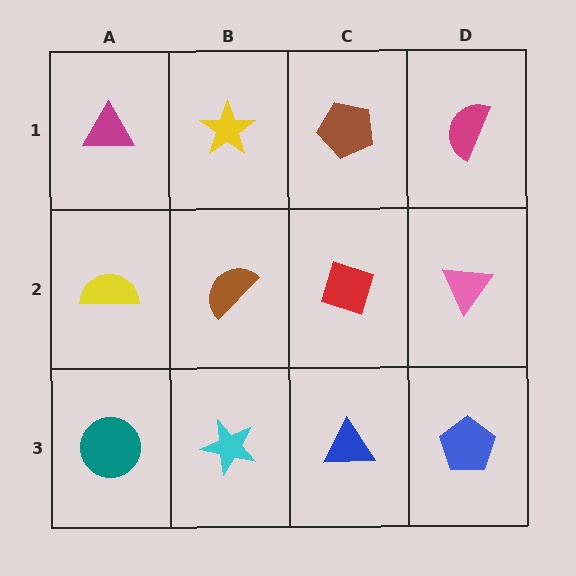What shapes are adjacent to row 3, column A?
A yellow semicircle (row 2, column A), a cyan star (row 3, column B).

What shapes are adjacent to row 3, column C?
A red diamond (row 2, column C), a cyan star (row 3, column B), a blue pentagon (row 3, column D).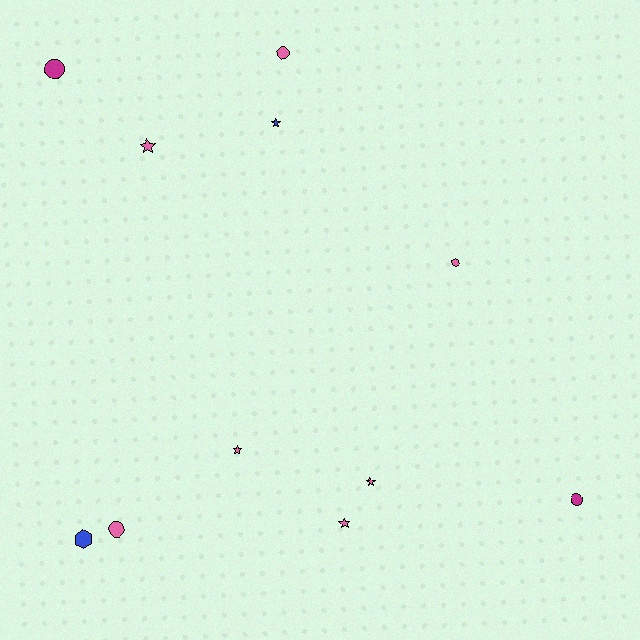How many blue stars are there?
There is 1 blue star.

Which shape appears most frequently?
Star, with 5 objects.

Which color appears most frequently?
Pink, with 7 objects.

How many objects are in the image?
There are 11 objects.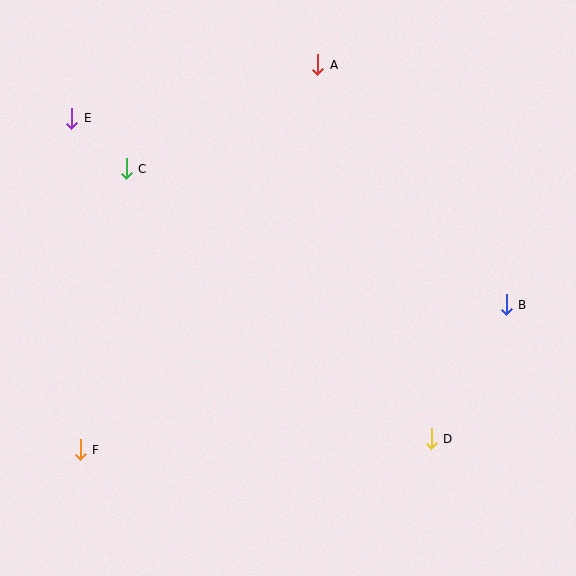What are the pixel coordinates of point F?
Point F is at (80, 450).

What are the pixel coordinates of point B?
Point B is at (506, 305).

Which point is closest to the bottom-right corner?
Point D is closest to the bottom-right corner.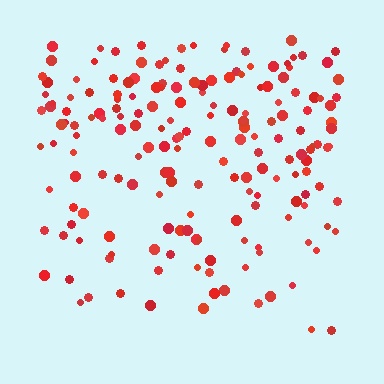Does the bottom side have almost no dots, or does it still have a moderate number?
Still a moderate number, just noticeably fewer than the top.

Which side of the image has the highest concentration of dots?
The top.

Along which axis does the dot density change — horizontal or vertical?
Vertical.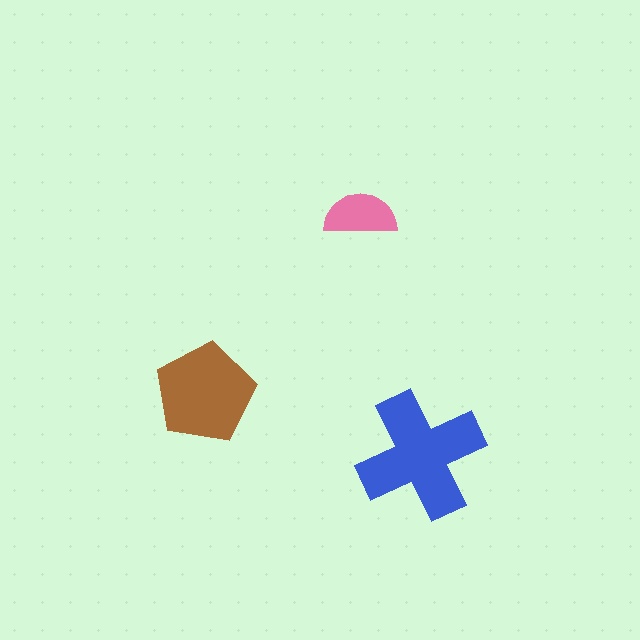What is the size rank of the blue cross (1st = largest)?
1st.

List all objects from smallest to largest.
The pink semicircle, the brown pentagon, the blue cross.